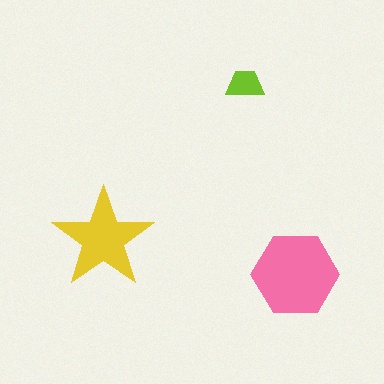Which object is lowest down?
The pink hexagon is bottommost.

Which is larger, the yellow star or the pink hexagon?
The pink hexagon.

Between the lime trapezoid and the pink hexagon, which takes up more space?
The pink hexagon.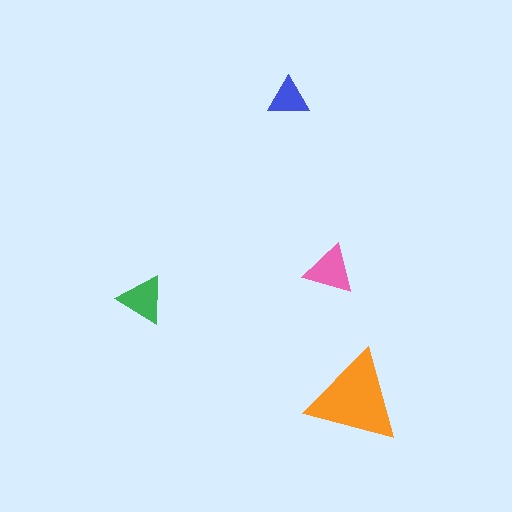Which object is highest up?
The blue triangle is topmost.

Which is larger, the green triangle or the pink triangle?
The pink one.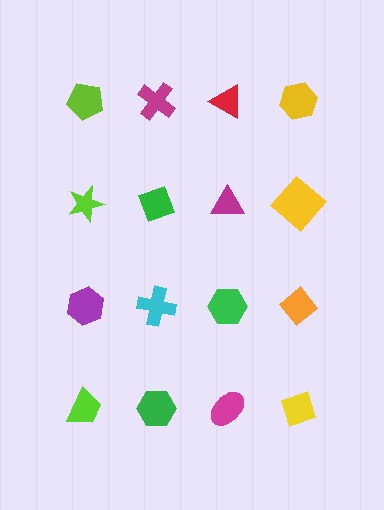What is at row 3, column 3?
A green hexagon.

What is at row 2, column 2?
A green diamond.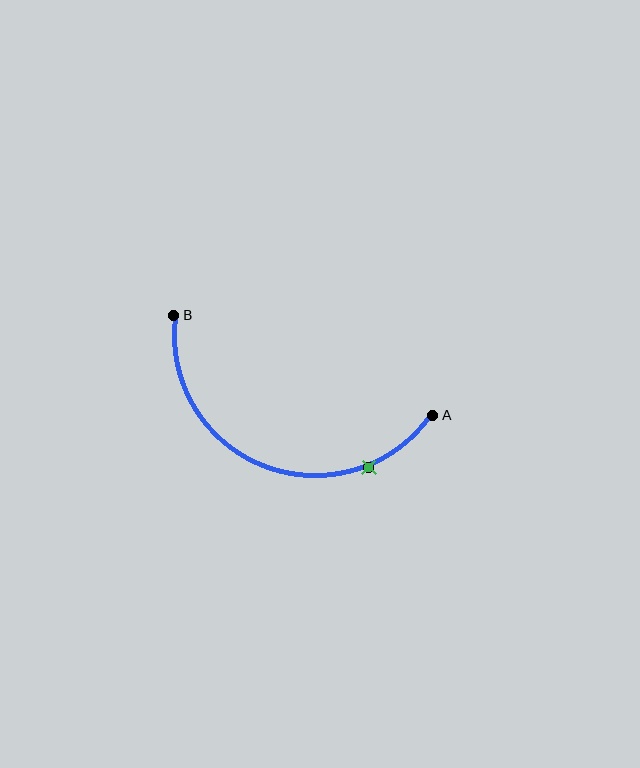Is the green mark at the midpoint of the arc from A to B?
No. The green mark lies on the arc but is closer to endpoint A. The arc midpoint would be at the point on the curve equidistant along the arc from both A and B.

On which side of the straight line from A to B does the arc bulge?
The arc bulges below the straight line connecting A and B.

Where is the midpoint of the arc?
The arc midpoint is the point on the curve farthest from the straight line joining A and B. It sits below that line.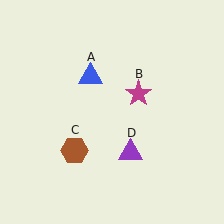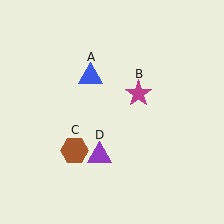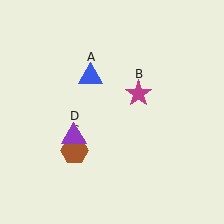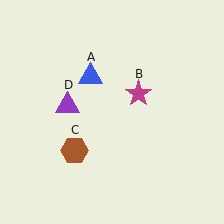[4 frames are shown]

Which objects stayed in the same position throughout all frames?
Blue triangle (object A) and magenta star (object B) and brown hexagon (object C) remained stationary.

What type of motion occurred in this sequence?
The purple triangle (object D) rotated clockwise around the center of the scene.